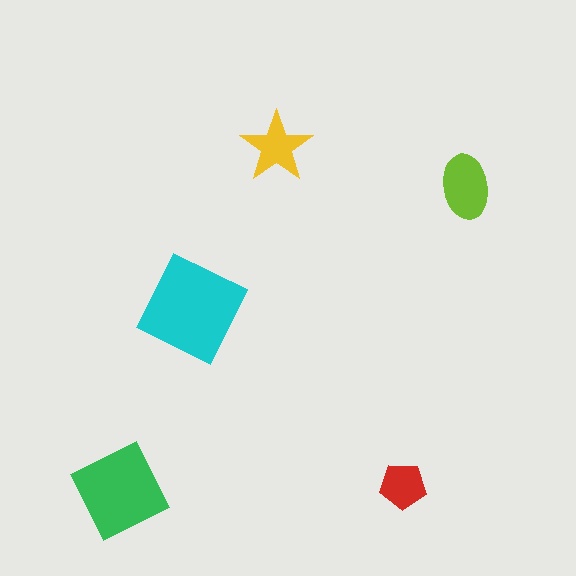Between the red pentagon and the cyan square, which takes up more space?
The cyan square.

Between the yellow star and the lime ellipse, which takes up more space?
The lime ellipse.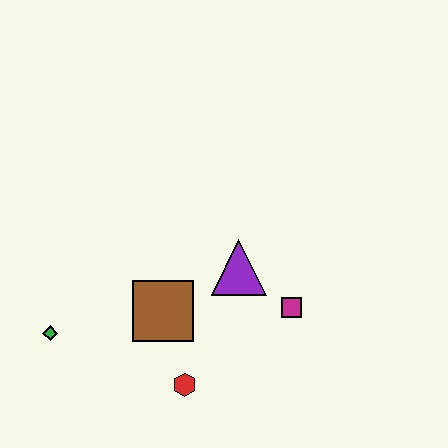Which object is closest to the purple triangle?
The magenta square is closest to the purple triangle.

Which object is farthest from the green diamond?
The magenta square is farthest from the green diamond.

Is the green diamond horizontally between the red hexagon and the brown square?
No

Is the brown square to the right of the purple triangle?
No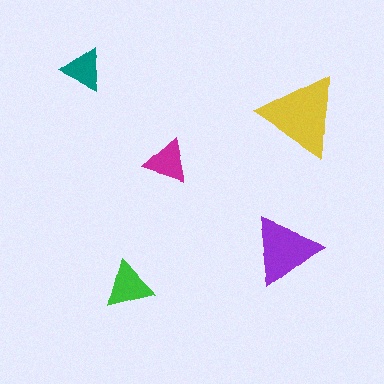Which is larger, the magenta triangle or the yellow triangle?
The yellow one.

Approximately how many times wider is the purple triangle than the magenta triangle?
About 1.5 times wider.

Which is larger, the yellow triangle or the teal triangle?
The yellow one.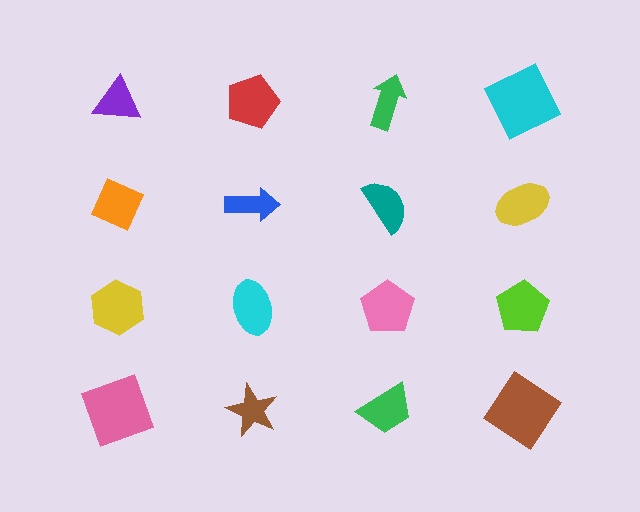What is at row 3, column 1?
A yellow hexagon.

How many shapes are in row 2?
4 shapes.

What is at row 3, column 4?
A lime pentagon.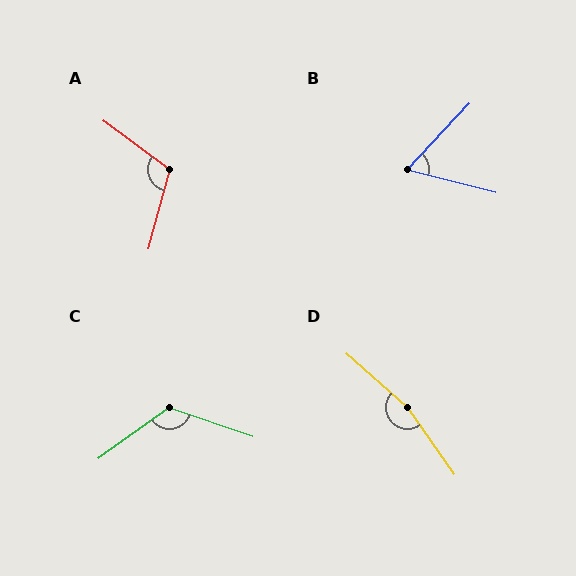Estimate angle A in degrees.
Approximately 111 degrees.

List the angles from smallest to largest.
B (61°), A (111°), C (125°), D (166°).